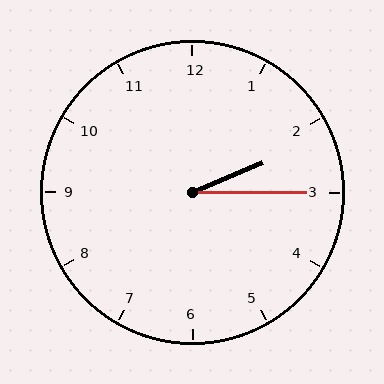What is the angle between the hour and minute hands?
Approximately 22 degrees.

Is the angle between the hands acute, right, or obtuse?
It is acute.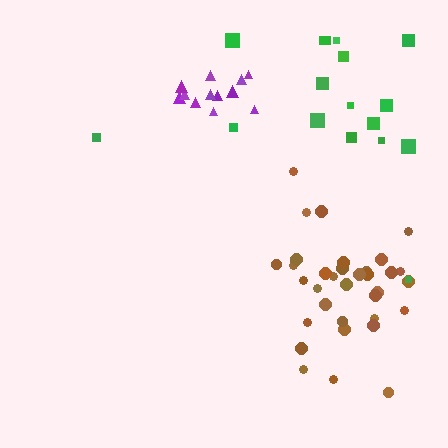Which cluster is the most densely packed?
Purple.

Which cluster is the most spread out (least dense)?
Green.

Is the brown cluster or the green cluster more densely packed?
Brown.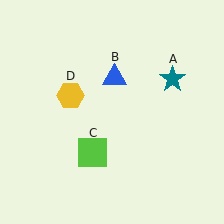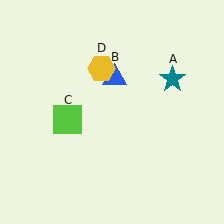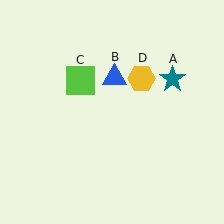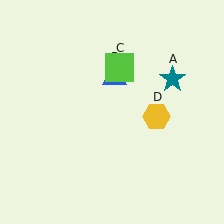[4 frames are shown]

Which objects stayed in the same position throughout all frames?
Teal star (object A) and blue triangle (object B) remained stationary.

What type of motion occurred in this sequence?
The lime square (object C), yellow hexagon (object D) rotated clockwise around the center of the scene.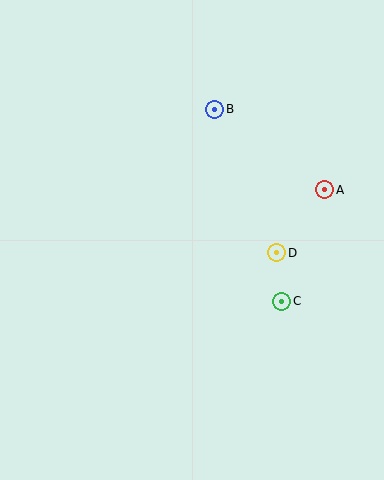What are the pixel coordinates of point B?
Point B is at (215, 109).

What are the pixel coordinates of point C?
Point C is at (282, 301).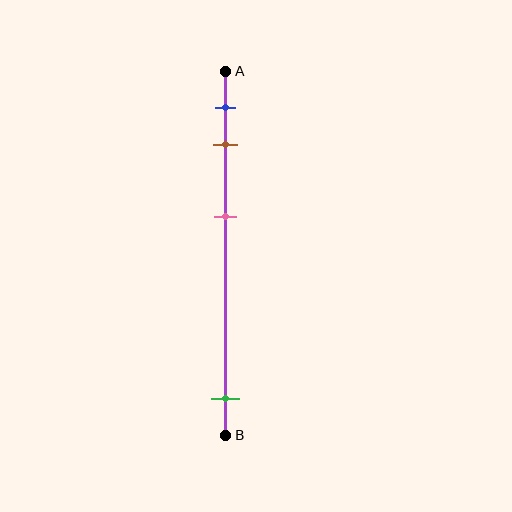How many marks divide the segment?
There are 4 marks dividing the segment.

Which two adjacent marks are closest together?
The blue and brown marks are the closest adjacent pair.